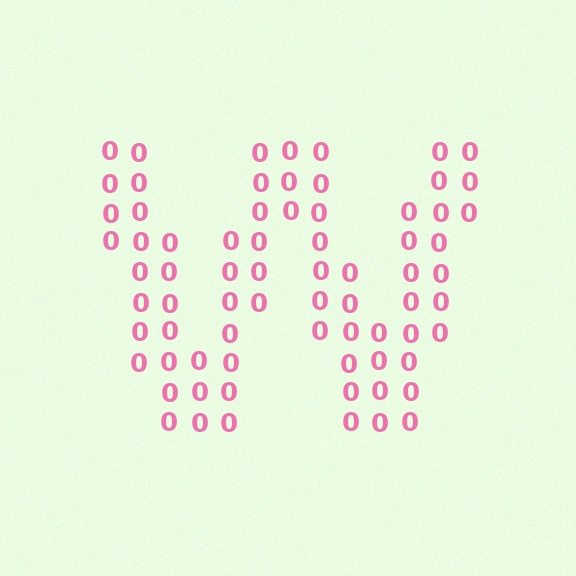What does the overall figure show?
The overall figure shows the letter W.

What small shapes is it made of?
It is made of small digit 0's.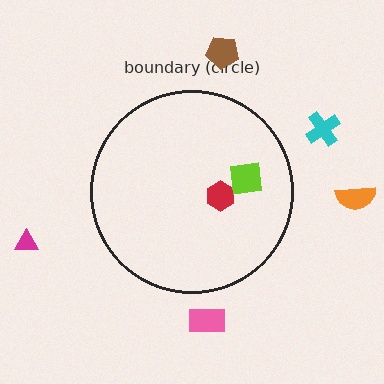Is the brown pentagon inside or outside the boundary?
Outside.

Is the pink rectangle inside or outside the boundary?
Outside.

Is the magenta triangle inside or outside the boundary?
Outside.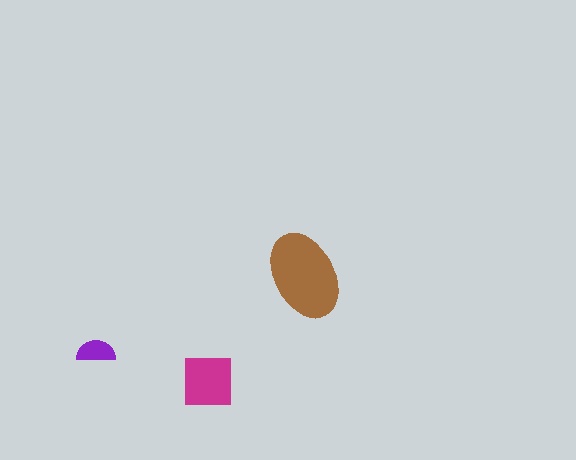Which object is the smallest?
The purple semicircle.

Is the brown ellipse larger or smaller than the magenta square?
Larger.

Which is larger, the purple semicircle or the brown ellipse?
The brown ellipse.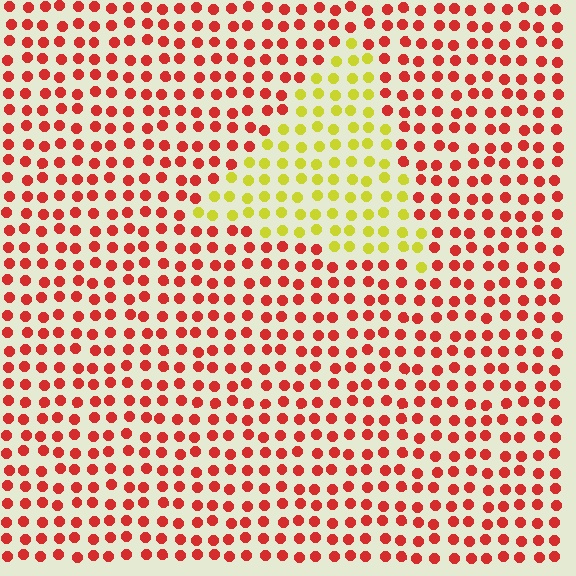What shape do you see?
I see a triangle.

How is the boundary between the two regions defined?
The boundary is defined purely by a slight shift in hue (about 65 degrees). Spacing, size, and orientation are identical on both sides.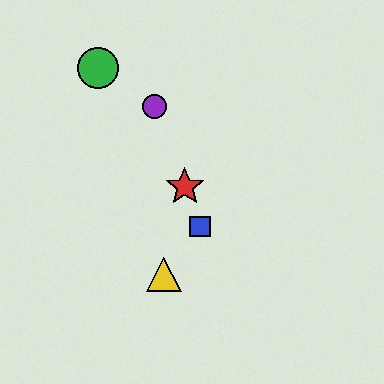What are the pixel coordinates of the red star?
The red star is at (185, 187).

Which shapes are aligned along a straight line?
The red star, the blue square, the purple circle are aligned along a straight line.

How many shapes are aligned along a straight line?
3 shapes (the red star, the blue square, the purple circle) are aligned along a straight line.